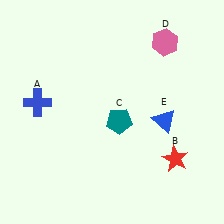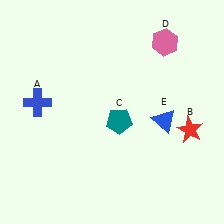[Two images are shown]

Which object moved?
The red star (B) moved up.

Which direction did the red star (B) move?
The red star (B) moved up.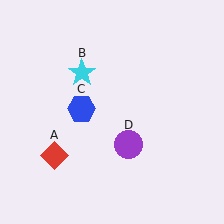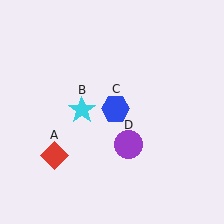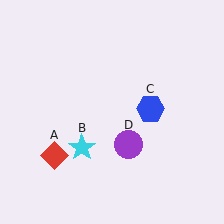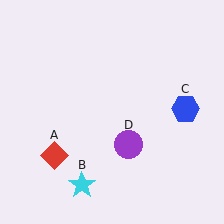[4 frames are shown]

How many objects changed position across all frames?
2 objects changed position: cyan star (object B), blue hexagon (object C).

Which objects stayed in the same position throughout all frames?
Red diamond (object A) and purple circle (object D) remained stationary.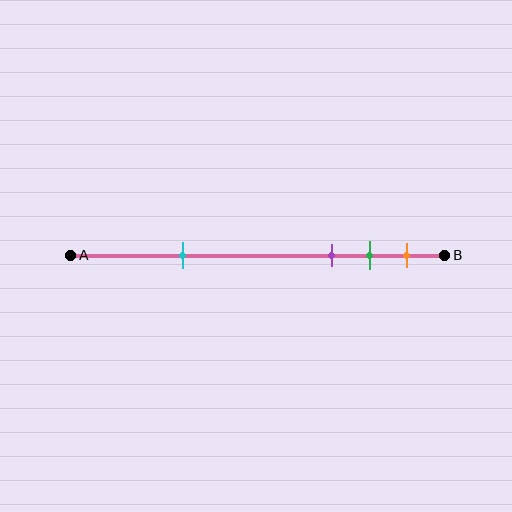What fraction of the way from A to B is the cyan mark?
The cyan mark is approximately 30% (0.3) of the way from A to B.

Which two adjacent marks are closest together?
The green and orange marks are the closest adjacent pair.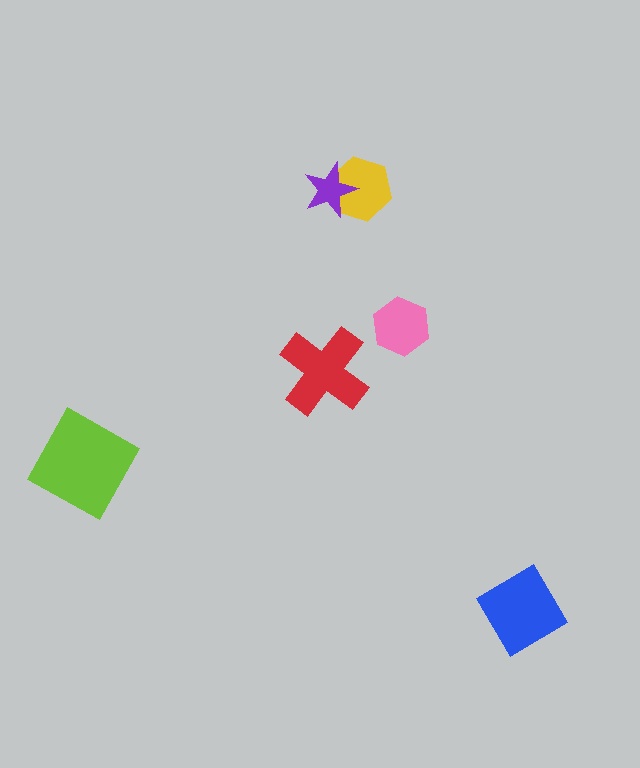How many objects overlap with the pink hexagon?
0 objects overlap with the pink hexagon.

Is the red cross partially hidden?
No, no other shape covers it.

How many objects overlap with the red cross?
0 objects overlap with the red cross.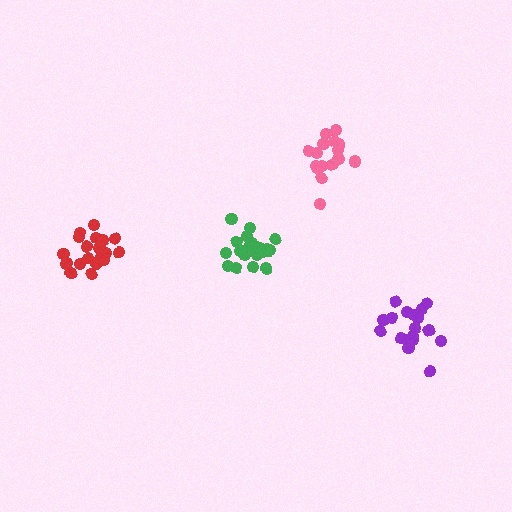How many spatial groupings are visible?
There are 4 spatial groupings.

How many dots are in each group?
Group 1: 18 dots, Group 2: 20 dots, Group 3: 21 dots, Group 4: 16 dots (75 total).